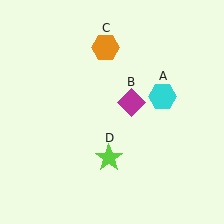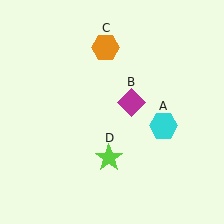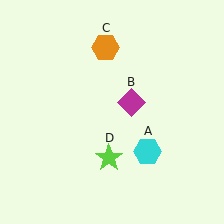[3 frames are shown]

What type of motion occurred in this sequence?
The cyan hexagon (object A) rotated clockwise around the center of the scene.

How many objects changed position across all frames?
1 object changed position: cyan hexagon (object A).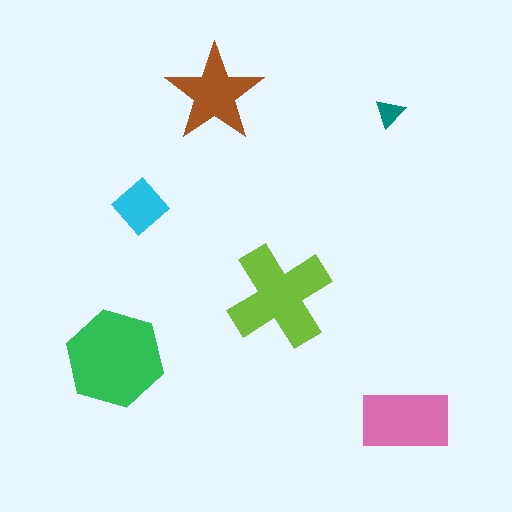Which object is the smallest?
The teal triangle.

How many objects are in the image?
There are 6 objects in the image.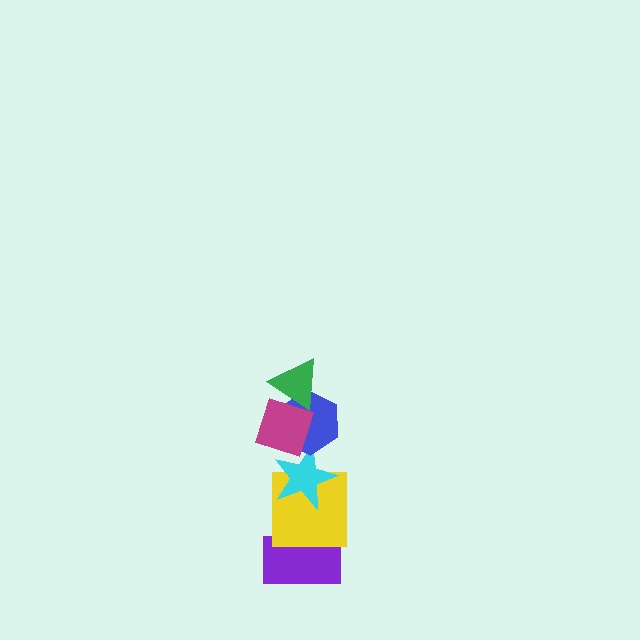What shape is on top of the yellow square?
The cyan star is on top of the yellow square.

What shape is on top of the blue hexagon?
The magenta square is on top of the blue hexagon.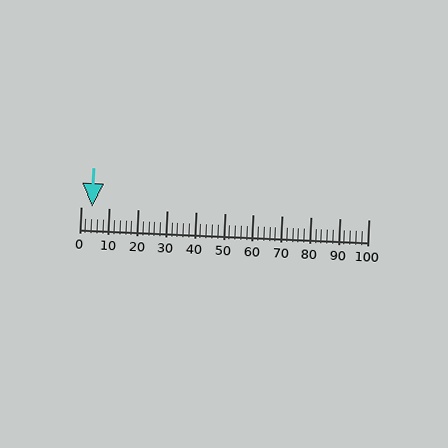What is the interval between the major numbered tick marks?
The major tick marks are spaced 10 units apart.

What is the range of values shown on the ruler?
The ruler shows values from 0 to 100.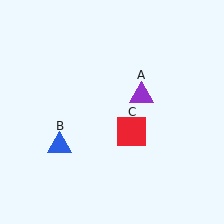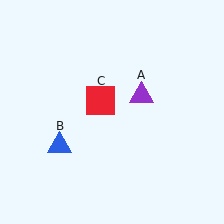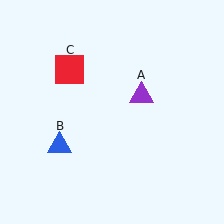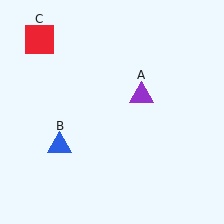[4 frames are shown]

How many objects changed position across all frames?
1 object changed position: red square (object C).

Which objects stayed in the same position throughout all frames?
Purple triangle (object A) and blue triangle (object B) remained stationary.